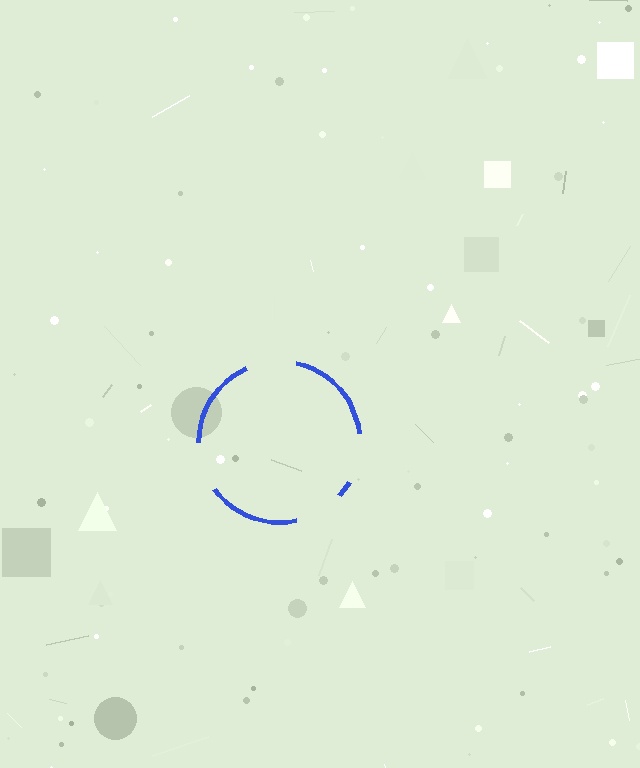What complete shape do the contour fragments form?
The contour fragments form a circle.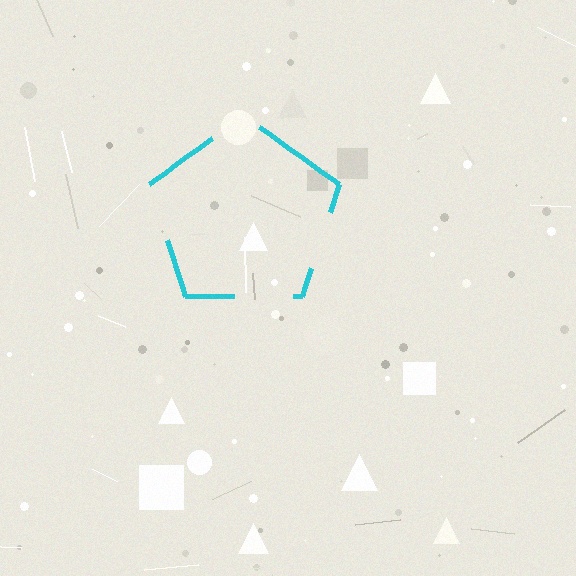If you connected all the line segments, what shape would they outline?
They would outline a pentagon.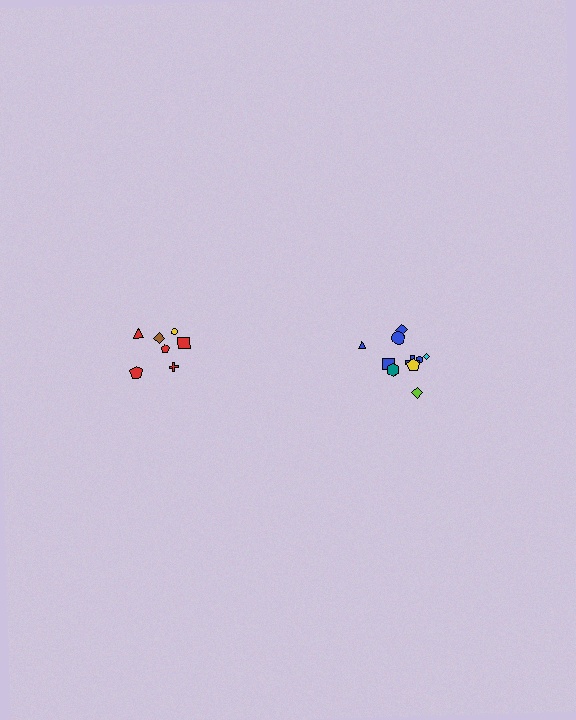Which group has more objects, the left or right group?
The right group.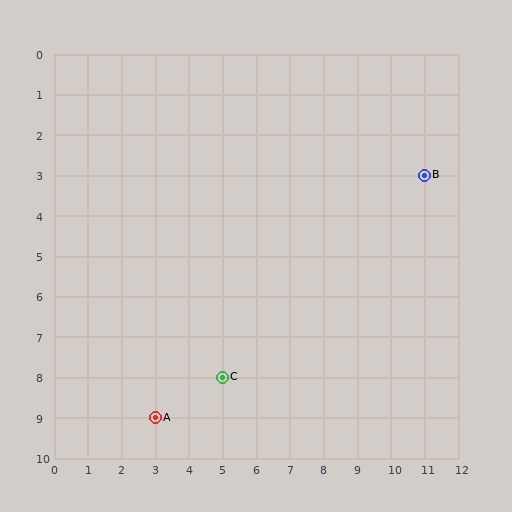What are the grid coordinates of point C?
Point C is at grid coordinates (5, 8).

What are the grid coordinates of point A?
Point A is at grid coordinates (3, 9).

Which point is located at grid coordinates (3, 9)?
Point A is at (3, 9).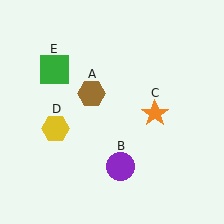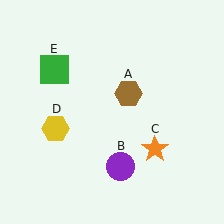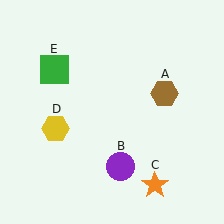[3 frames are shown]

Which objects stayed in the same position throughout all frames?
Purple circle (object B) and yellow hexagon (object D) and green square (object E) remained stationary.